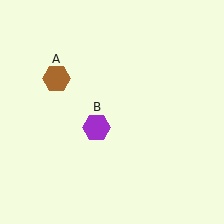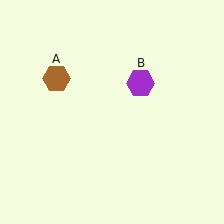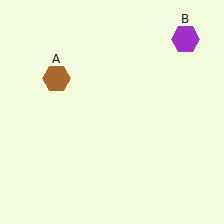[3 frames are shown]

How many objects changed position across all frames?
1 object changed position: purple hexagon (object B).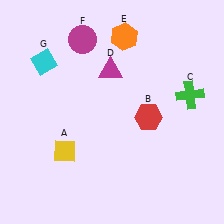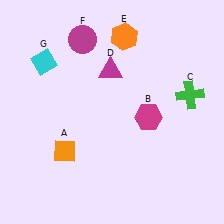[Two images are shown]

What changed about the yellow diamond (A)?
In Image 1, A is yellow. In Image 2, it changed to orange.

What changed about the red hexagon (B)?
In Image 1, B is red. In Image 2, it changed to magenta.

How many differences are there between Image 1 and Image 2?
There are 2 differences between the two images.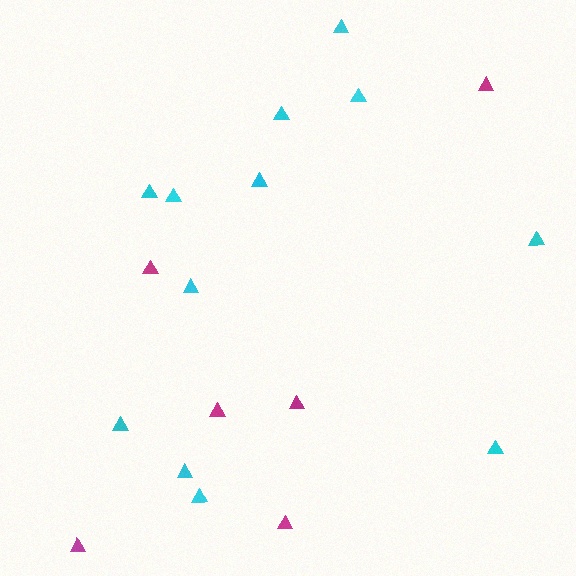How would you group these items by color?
There are 2 groups: one group of magenta triangles (6) and one group of cyan triangles (12).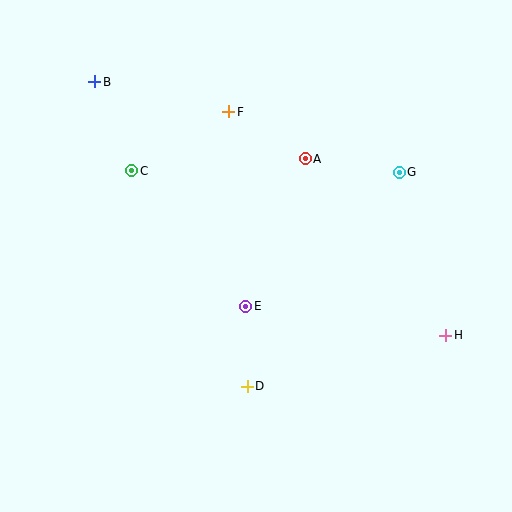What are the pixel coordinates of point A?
Point A is at (305, 159).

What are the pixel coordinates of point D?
Point D is at (247, 386).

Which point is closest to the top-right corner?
Point G is closest to the top-right corner.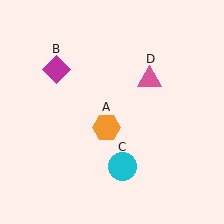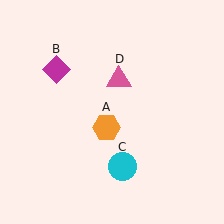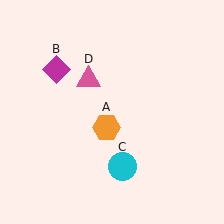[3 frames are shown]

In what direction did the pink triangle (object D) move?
The pink triangle (object D) moved left.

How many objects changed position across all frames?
1 object changed position: pink triangle (object D).